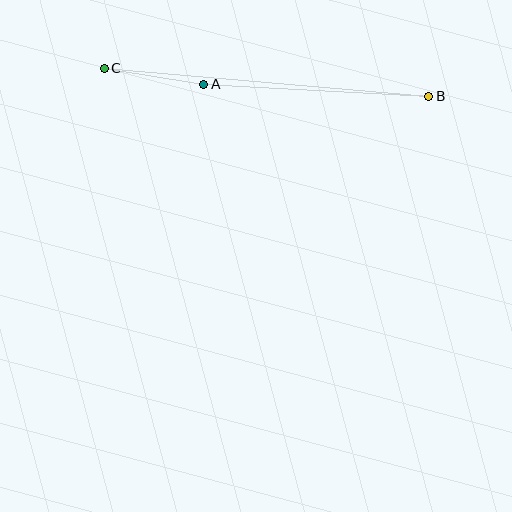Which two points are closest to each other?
Points A and C are closest to each other.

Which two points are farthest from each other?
Points B and C are farthest from each other.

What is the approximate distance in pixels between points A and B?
The distance between A and B is approximately 225 pixels.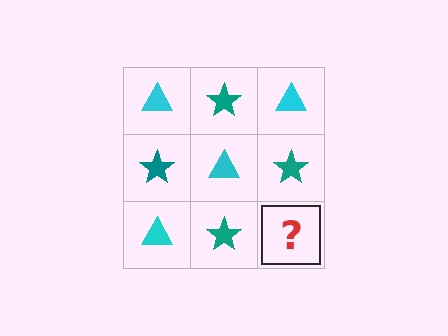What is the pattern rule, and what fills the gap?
The rule is that it alternates cyan triangle and teal star in a checkerboard pattern. The gap should be filled with a cyan triangle.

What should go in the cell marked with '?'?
The missing cell should contain a cyan triangle.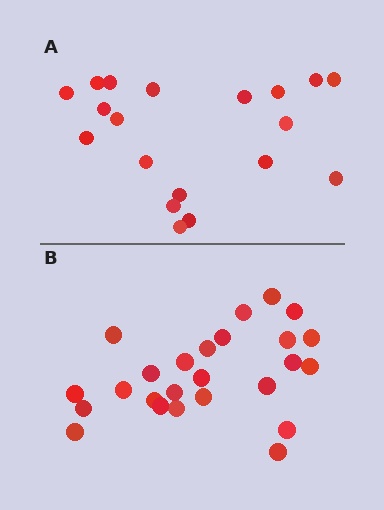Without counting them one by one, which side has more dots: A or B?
Region B (the bottom region) has more dots.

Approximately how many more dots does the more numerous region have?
Region B has about 6 more dots than region A.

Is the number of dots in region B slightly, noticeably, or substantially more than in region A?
Region B has noticeably more, but not dramatically so. The ratio is roughly 1.3 to 1.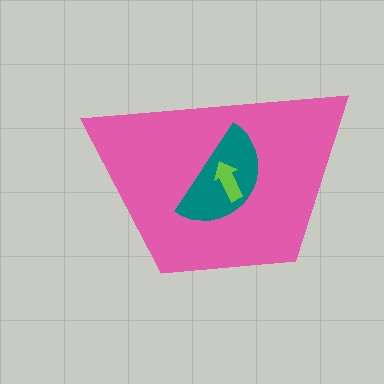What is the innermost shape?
The lime arrow.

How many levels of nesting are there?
3.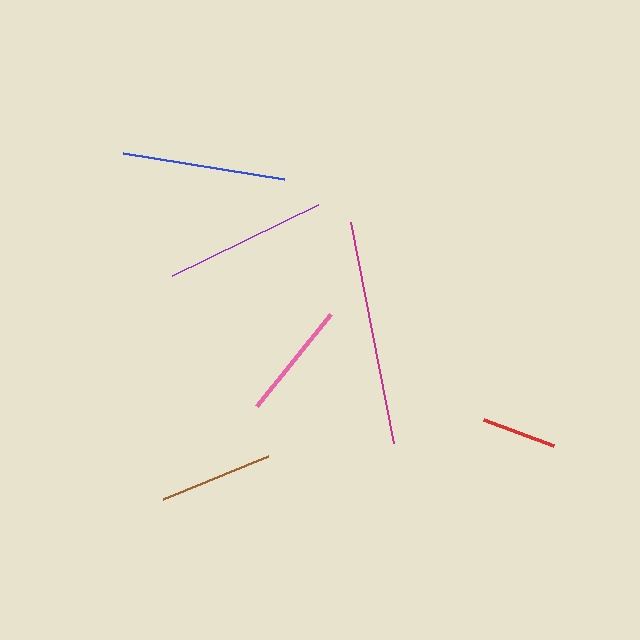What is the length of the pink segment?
The pink segment is approximately 118 pixels long.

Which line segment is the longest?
The magenta line is the longest at approximately 225 pixels.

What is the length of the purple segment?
The purple segment is approximately 162 pixels long.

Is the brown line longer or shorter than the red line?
The brown line is longer than the red line.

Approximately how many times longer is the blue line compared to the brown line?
The blue line is approximately 1.4 times the length of the brown line.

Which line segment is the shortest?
The red line is the shortest at approximately 75 pixels.